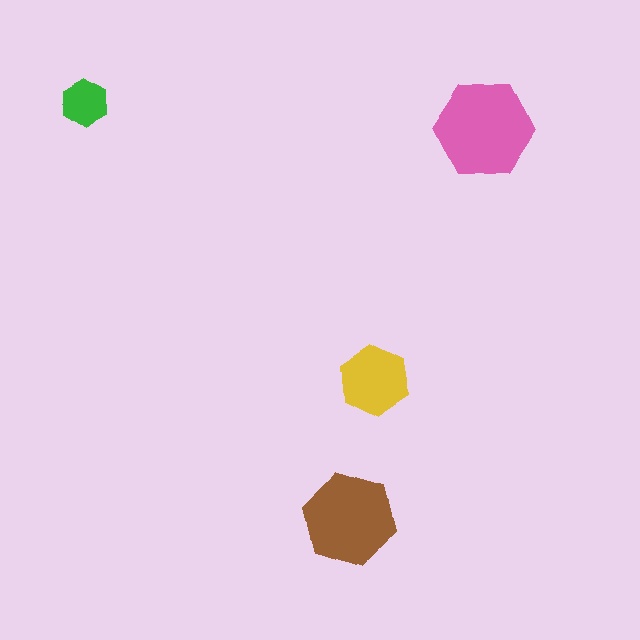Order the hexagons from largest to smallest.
the pink one, the brown one, the yellow one, the green one.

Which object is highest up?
The green hexagon is topmost.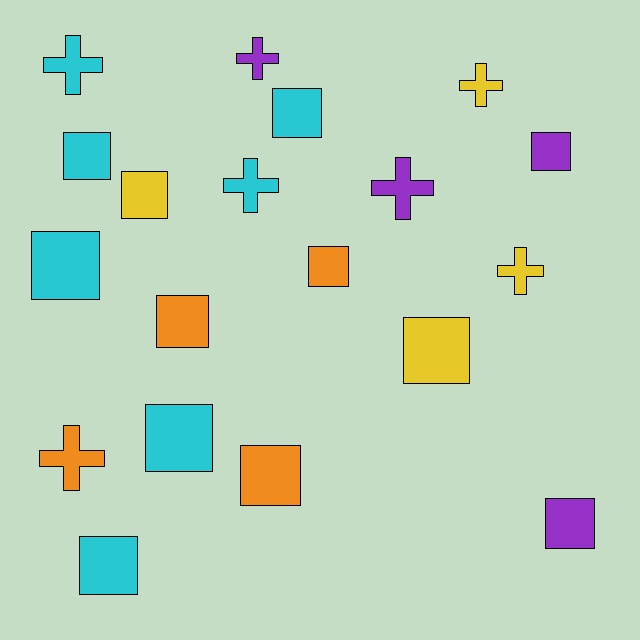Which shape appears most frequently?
Square, with 12 objects.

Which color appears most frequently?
Cyan, with 7 objects.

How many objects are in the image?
There are 19 objects.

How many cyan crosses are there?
There are 2 cyan crosses.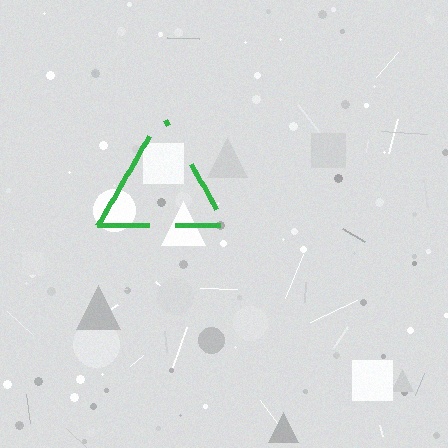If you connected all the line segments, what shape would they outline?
They would outline a triangle.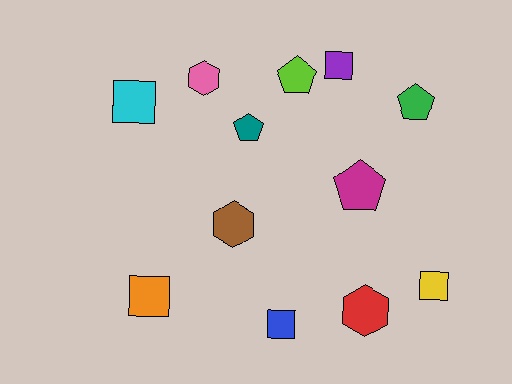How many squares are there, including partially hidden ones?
There are 5 squares.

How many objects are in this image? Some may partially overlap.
There are 12 objects.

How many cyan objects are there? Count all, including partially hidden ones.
There is 1 cyan object.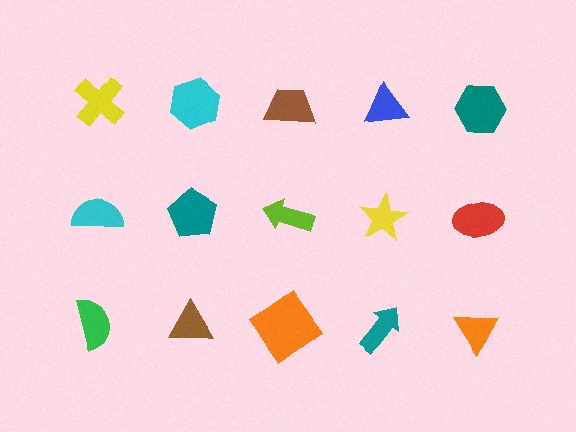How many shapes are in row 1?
5 shapes.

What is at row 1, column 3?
A brown trapezoid.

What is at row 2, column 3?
A lime arrow.